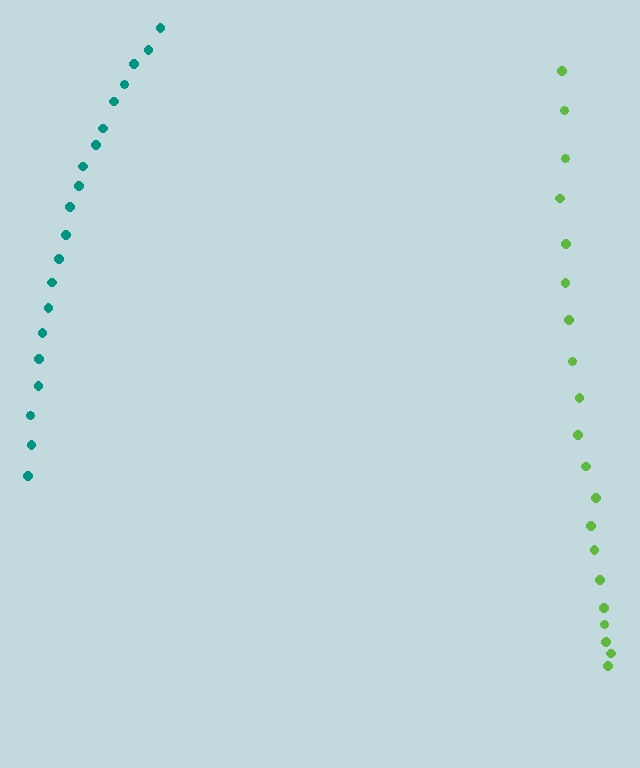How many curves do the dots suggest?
There are 2 distinct paths.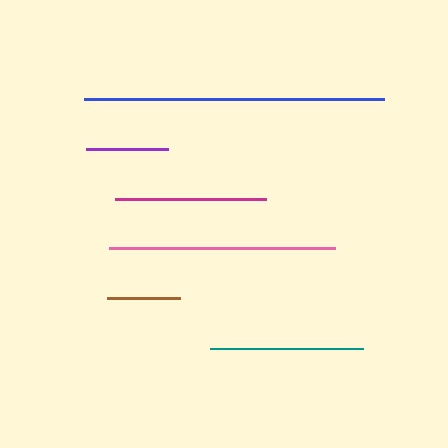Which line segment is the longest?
The blue line is the longest at approximately 300 pixels.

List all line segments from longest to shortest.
From longest to shortest: blue, pink, teal, magenta, purple, brown.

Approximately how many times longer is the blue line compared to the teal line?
The blue line is approximately 2.0 times the length of the teal line.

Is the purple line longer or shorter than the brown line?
The purple line is longer than the brown line.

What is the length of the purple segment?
The purple segment is approximately 82 pixels long.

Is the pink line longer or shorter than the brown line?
The pink line is longer than the brown line.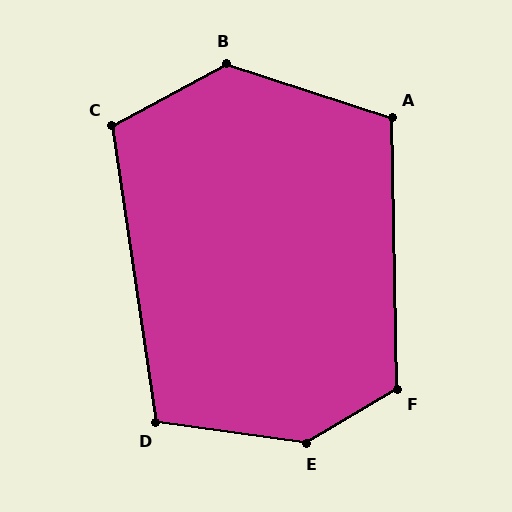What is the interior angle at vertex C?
Approximately 110 degrees (obtuse).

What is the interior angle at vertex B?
Approximately 134 degrees (obtuse).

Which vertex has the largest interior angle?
E, at approximately 141 degrees.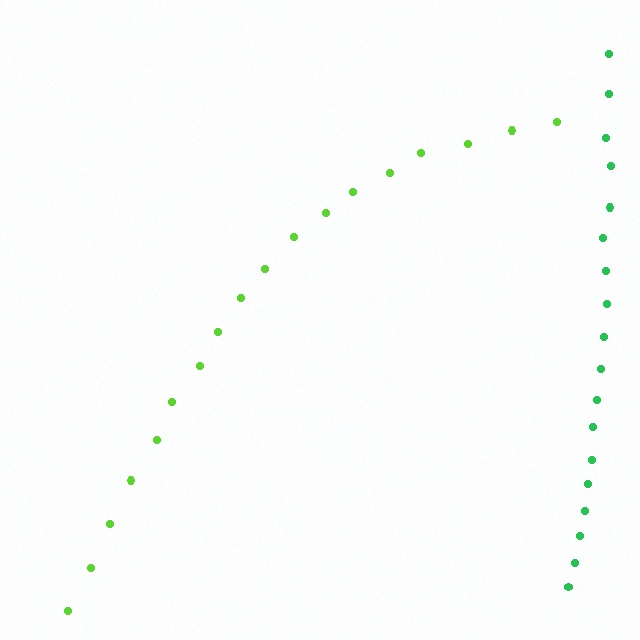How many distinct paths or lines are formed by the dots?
There are 2 distinct paths.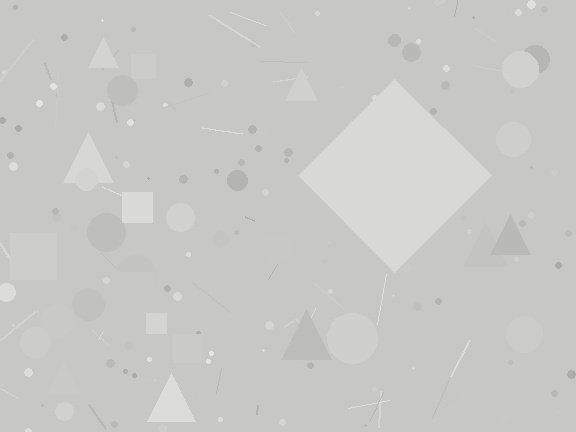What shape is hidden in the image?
A diamond is hidden in the image.